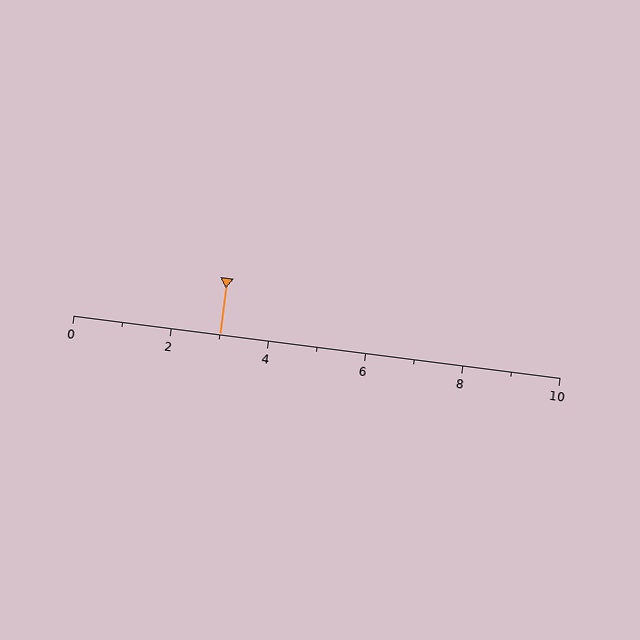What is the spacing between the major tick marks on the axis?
The major ticks are spaced 2 apart.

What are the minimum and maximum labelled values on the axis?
The axis runs from 0 to 10.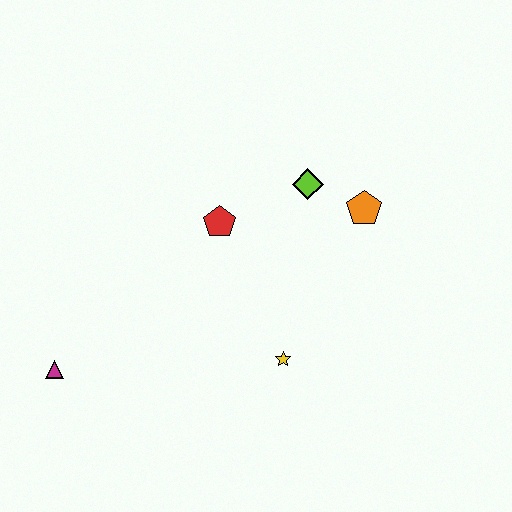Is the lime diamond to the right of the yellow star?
Yes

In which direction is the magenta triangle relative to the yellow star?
The magenta triangle is to the left of the yellow star.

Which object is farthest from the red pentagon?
The magenta triangle is farthest from the red pentagon.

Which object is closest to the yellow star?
The red pentagon is closest to the yellow star.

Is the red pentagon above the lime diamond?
No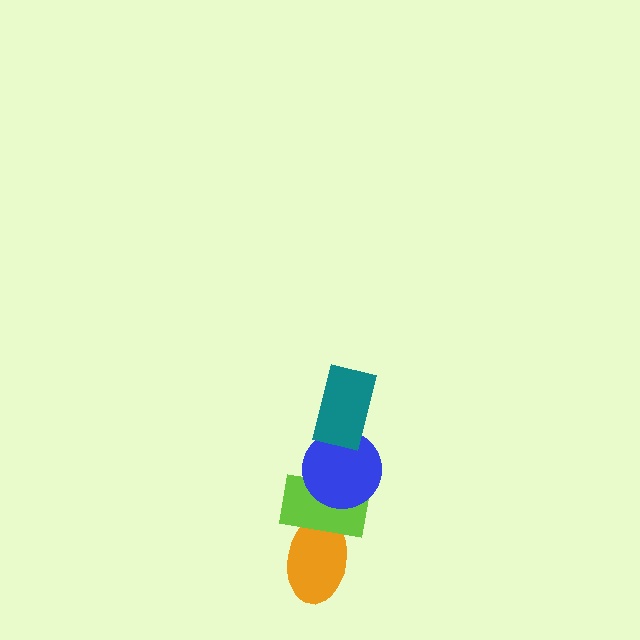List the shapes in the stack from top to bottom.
From top to bottom: the teal rectangle, the blue circle, the lime rectangle, the orange ellipse.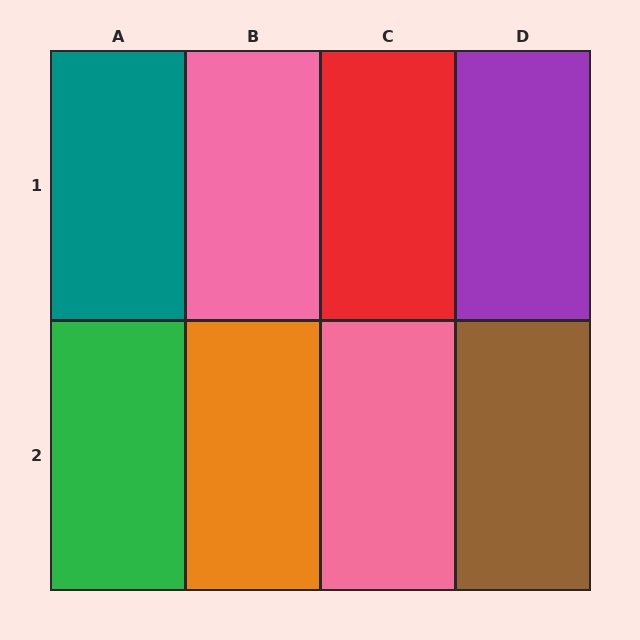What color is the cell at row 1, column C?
Red.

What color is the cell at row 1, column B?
Pink.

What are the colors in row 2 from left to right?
Green, orange, pink, brown.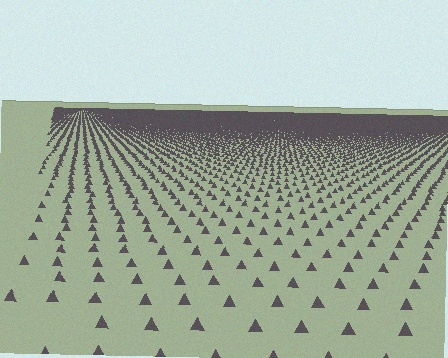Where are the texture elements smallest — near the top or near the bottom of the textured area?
Near the top.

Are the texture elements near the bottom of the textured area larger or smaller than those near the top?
Larger. Near the bottom, elements are closer to the viewer and appear at a bigger on-screen size.